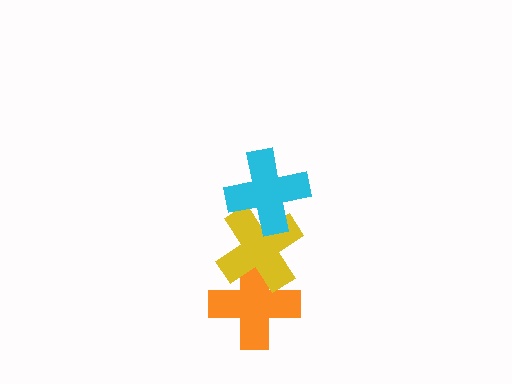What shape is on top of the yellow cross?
The cyan cross is on top of the yellow cross.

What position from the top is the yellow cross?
The yellow cross is 2nd from the top.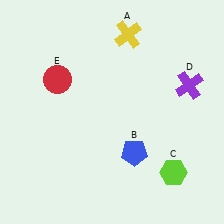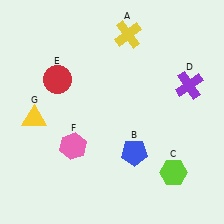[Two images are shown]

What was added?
A pink hexagon (F), a yellow triangle (G) were added in Image 2.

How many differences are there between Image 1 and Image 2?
There are 2 differences between the two images.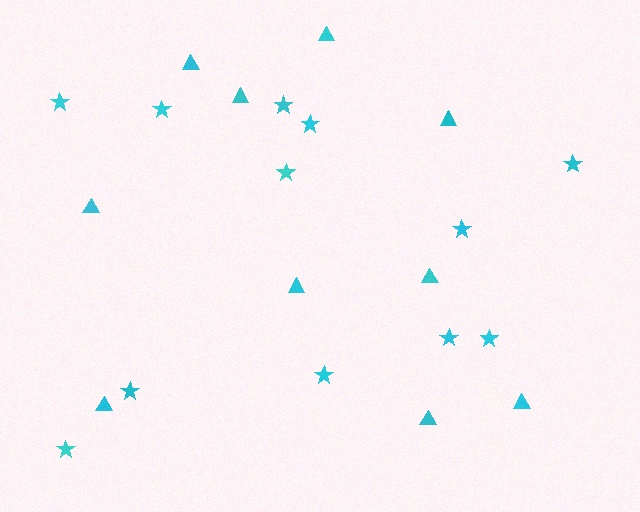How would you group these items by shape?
There are 2 groups: one group of stars (12) and one group of triangles (10).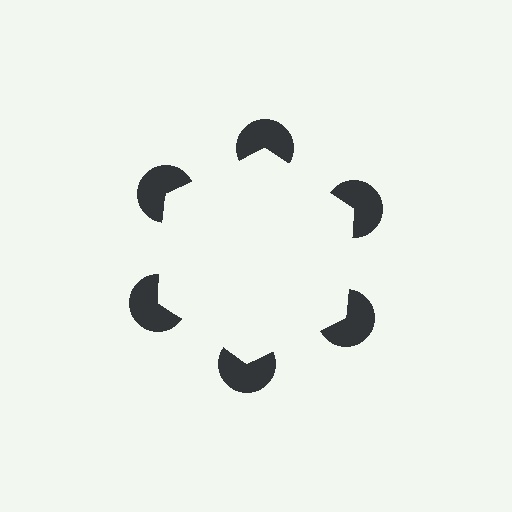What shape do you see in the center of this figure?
An illusory hexagon — its edges are inferred from the aligned wedge cuts in the pac-man discs, not physically drawn.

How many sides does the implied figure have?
6 sides.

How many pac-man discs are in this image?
There are 6 — one at each vertex of the illusory hexagon.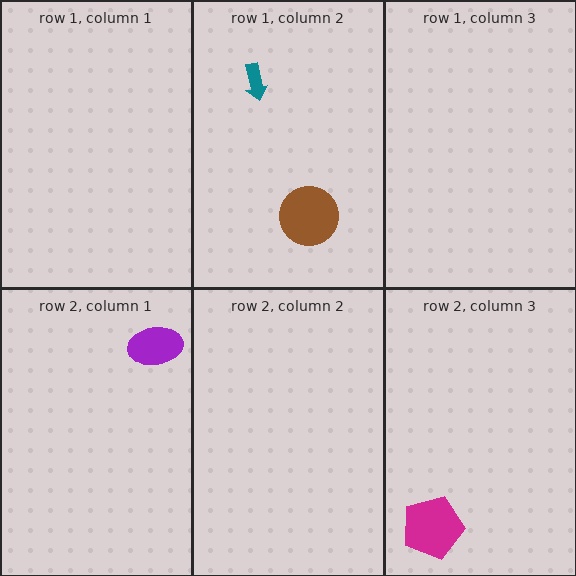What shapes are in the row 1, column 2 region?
The teal arrow, the brown circle.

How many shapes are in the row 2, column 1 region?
1.